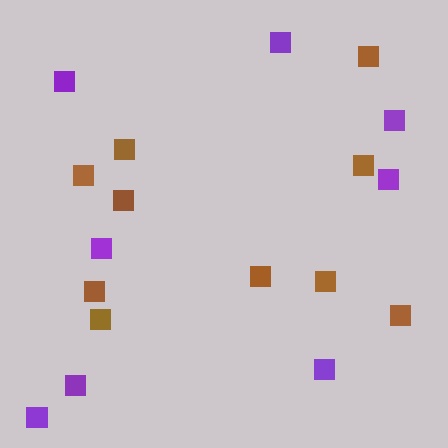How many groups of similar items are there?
There are 2 groups: one group of brown squares (10) and one group of purple squares (8).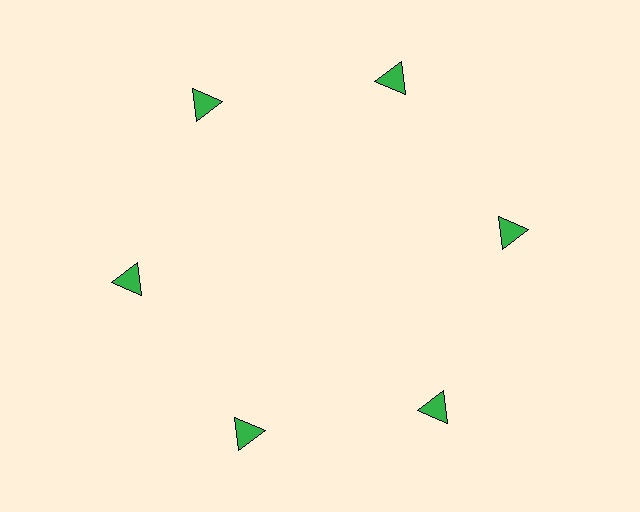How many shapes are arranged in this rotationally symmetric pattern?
There are 6 shapes, arranged in 6 groups of 1.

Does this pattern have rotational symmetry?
Yes, this pattern has 6-fold rotational symmetry. It looks the same after rotating 60 degrees around the center.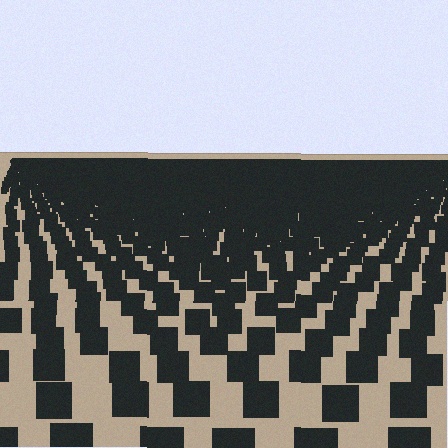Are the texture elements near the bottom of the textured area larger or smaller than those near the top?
Larger. Near the bottom, elements are closer to the viewer and appear at a bigger on-screen size.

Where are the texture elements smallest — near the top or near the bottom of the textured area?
Near the top.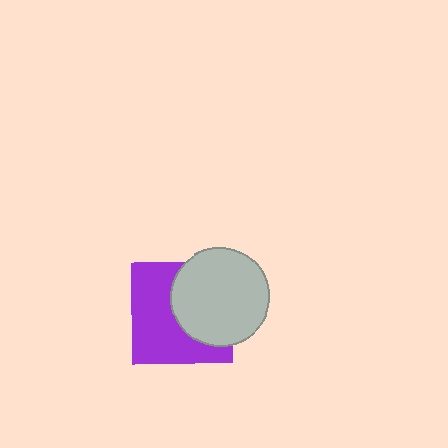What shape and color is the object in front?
The object in front is a light gray circle.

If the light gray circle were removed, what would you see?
You would see the complete purple square.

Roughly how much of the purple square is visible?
About half of it is visible (roughly 55%).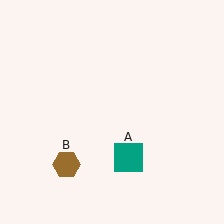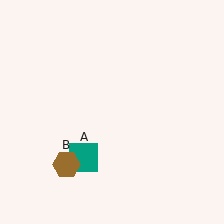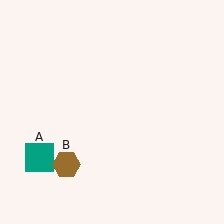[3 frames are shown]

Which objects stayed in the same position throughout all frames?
Brown hexagon (object B) remained stationary.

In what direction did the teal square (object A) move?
The teal square (object A) moved left.